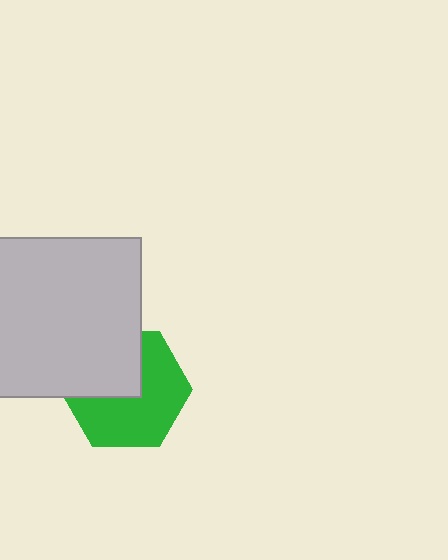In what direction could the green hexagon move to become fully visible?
The green hexagon could move down. That would shift it out from behind the light gray square entirely.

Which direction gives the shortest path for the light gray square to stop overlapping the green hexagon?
Moving up gives the shortest separation.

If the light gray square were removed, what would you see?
You would see the complete green hexagon.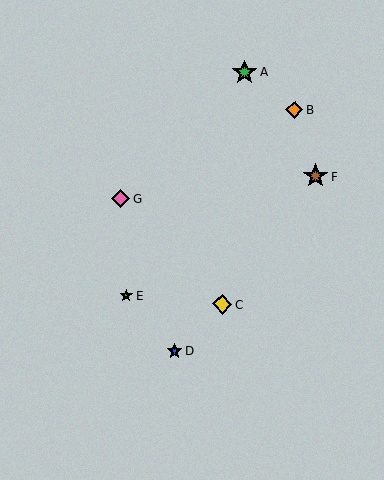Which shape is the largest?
The brown star (labeled F) is the largest.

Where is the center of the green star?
The center of the green star is at (245, 72).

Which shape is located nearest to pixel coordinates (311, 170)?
The brown star (labeled F) at (316, 176) is nearest to that location.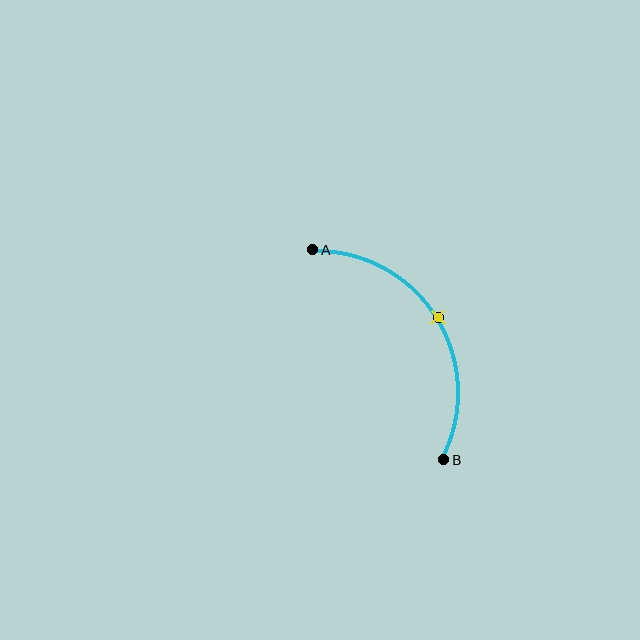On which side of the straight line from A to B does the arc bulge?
The arc bulges to the right of the straight line connecting A and B.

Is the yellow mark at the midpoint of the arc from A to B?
Yes. The yellow mark lies on the arc at equal arc-length from both A and B — it is the arc midpoint.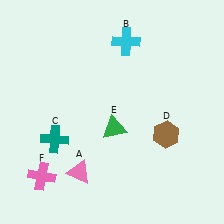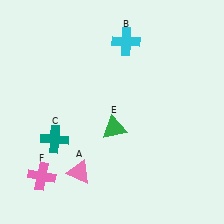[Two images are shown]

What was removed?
The brown hexagon (D) was removed in Image 2.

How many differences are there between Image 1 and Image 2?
There is 1 difference between the two images.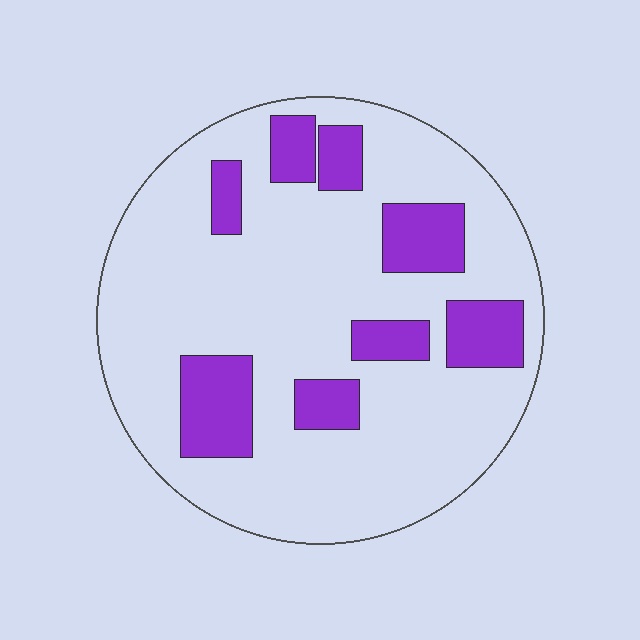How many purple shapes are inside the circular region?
8.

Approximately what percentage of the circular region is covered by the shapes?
Approximately 20%.